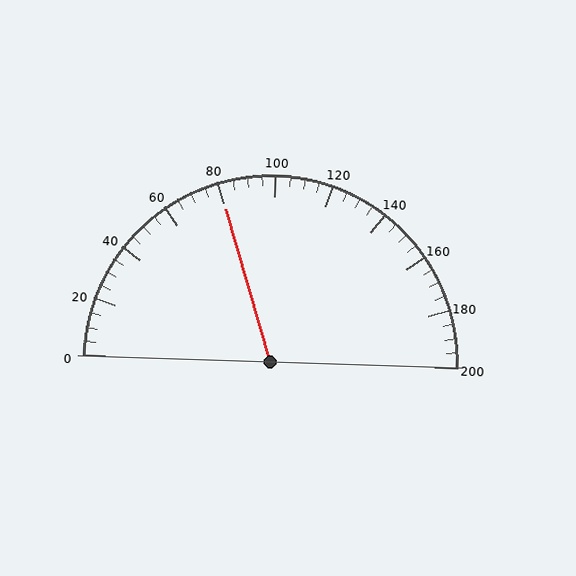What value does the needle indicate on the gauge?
The needle indicates approximately 80.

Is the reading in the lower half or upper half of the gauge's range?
The reading is in the lower half of the range (0 to 200).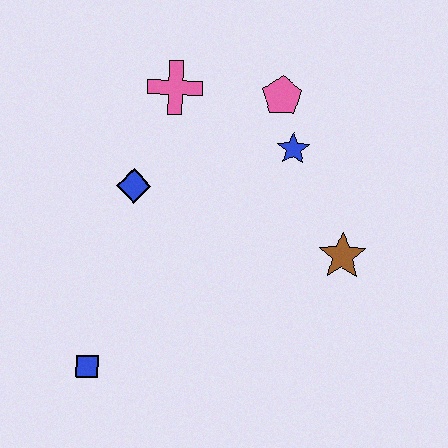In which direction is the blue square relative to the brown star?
The blue square is to the left of the brown star.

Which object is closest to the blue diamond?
The pink cross is closest to the blue diamond.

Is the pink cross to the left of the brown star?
Yes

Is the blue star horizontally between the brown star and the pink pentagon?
Yes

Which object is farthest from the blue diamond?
The brown star is farthest from the blue diamond.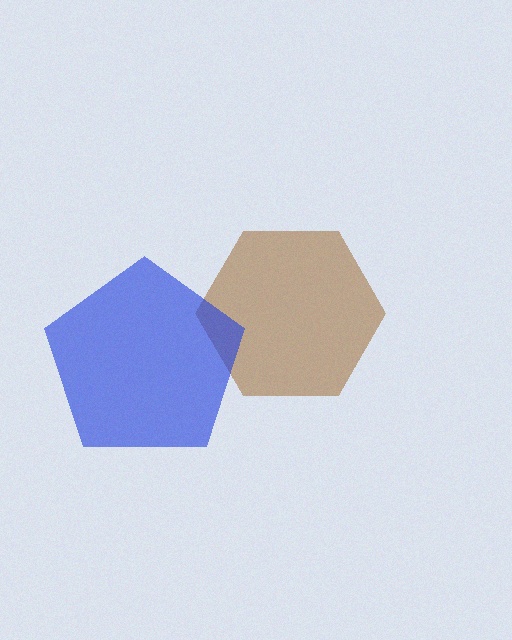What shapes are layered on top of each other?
The layered shapes are: a brown hexagon, a blue pentagon.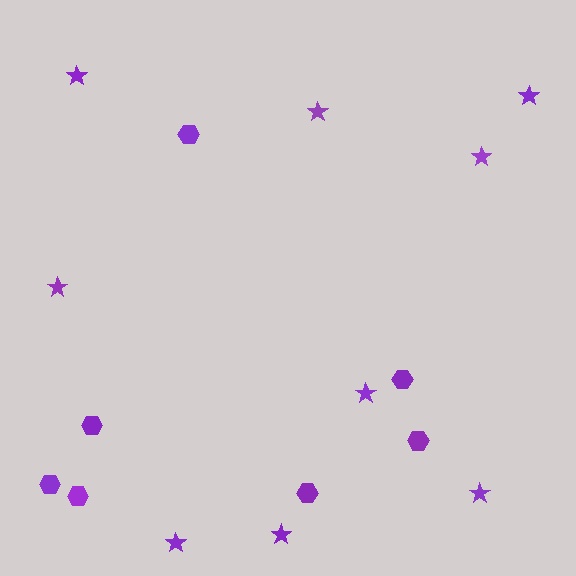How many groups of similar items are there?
There are 2 groups: one group of stars (9) and one group of hexagons (7).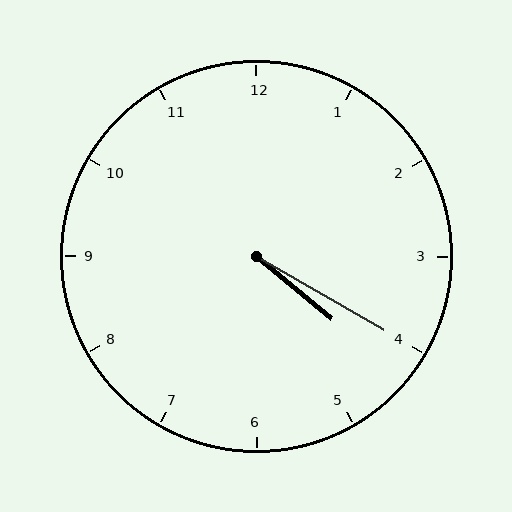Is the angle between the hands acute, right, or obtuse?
It is acute.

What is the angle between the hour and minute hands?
Approximately 10 degrees.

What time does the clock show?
4:20.